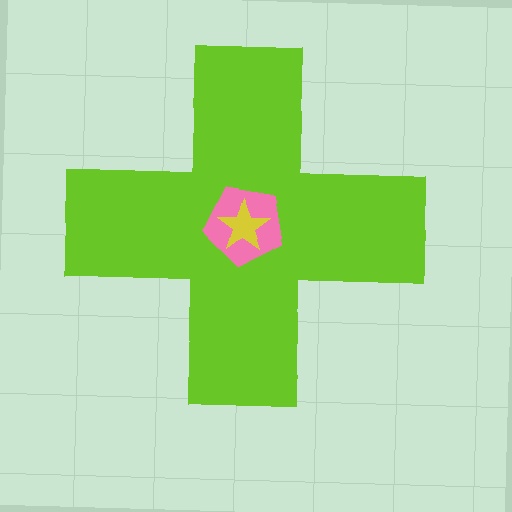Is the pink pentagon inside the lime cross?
Yes.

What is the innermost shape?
The yellow star.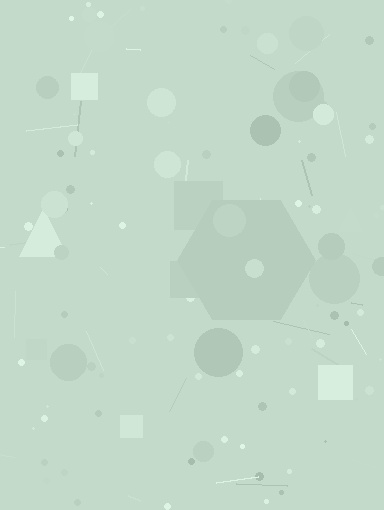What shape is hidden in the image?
A hexagon is hidden in the image.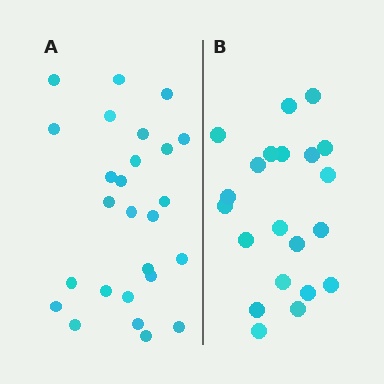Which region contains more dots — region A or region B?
Region A (the left region) has more dots.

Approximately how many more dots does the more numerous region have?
Region A has about 5 more dots than region B.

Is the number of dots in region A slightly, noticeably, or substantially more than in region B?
Region A has only slightly more — the two regions are fairly close. The ratio is roughly 1.2 to 1.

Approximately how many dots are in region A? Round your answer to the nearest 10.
About 30 dots. (The exact count is 26, which rounds to 30.)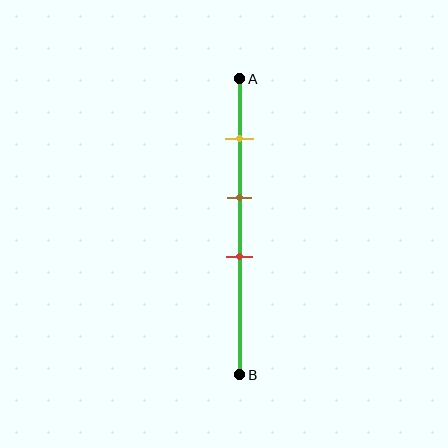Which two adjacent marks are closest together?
The brown and red marks are the closest adjacent pair.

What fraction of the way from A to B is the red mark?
The red mark is approximately 60% (0.6) of the way from A to B.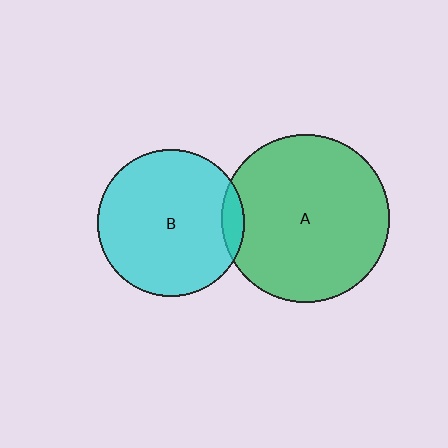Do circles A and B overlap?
Yes.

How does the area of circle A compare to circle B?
Approximately 1.3 times.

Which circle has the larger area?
Circle A (green).